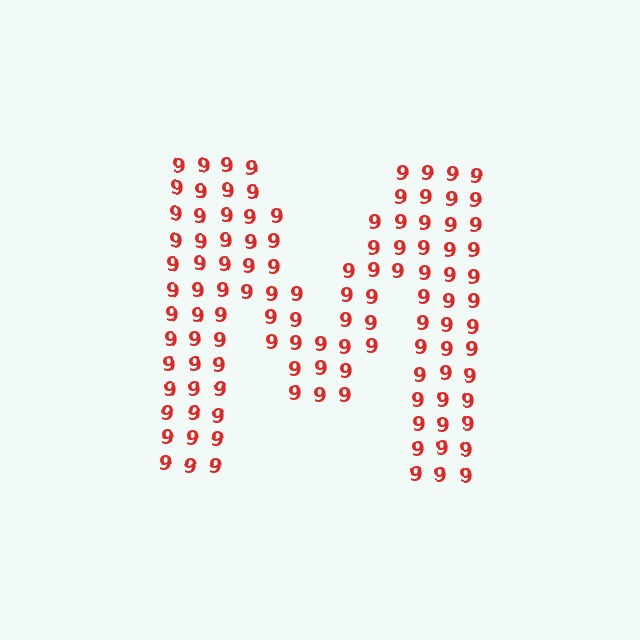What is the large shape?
The large shape is the letter M.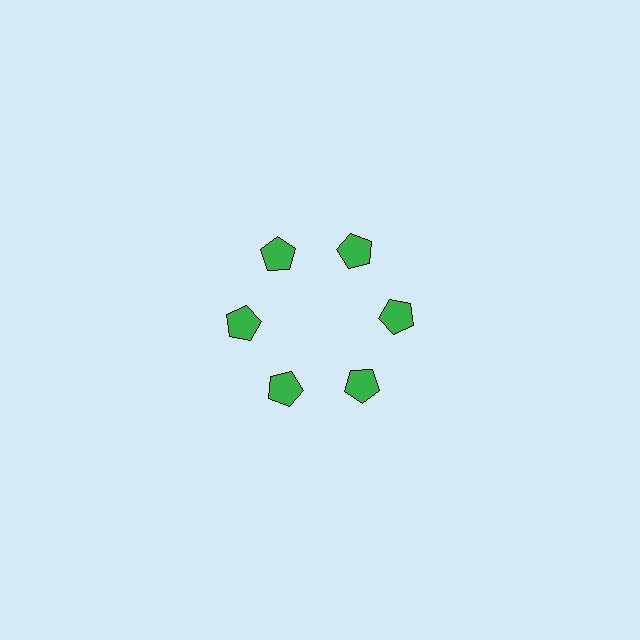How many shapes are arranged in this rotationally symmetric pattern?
There are 6 shapes, arranged in 6 groups of 1.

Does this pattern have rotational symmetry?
Yes, this pattern has 6-fold rotational symmetry. It looks the same after rotating 60 degrees around the center.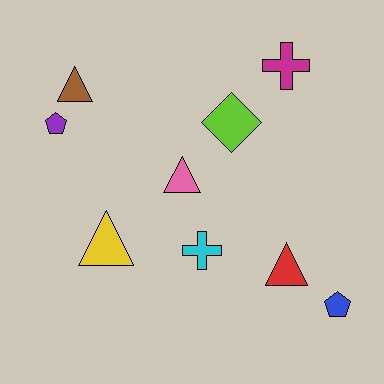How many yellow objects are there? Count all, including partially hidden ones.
There is 1 yellow object.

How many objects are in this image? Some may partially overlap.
There are 9 objects.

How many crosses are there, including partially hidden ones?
There are 2 crosses.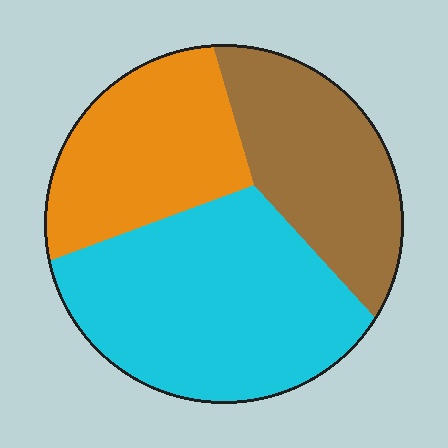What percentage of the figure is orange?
Orange covers roughly 25% of the figure.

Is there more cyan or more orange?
Cyan.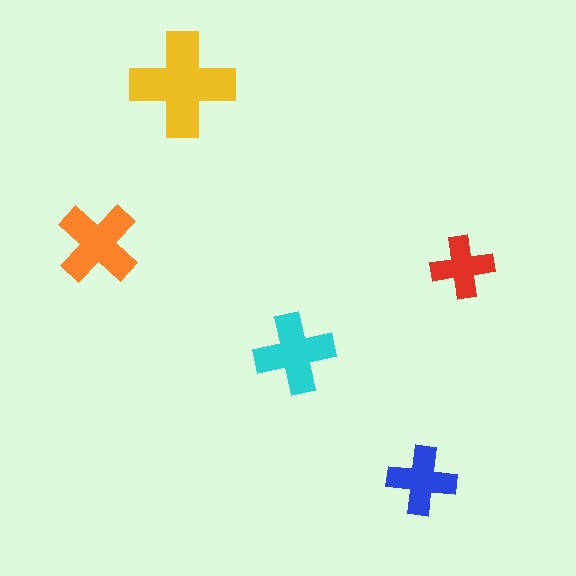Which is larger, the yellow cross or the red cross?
The yellow one.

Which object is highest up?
The yellow cross is topmost.